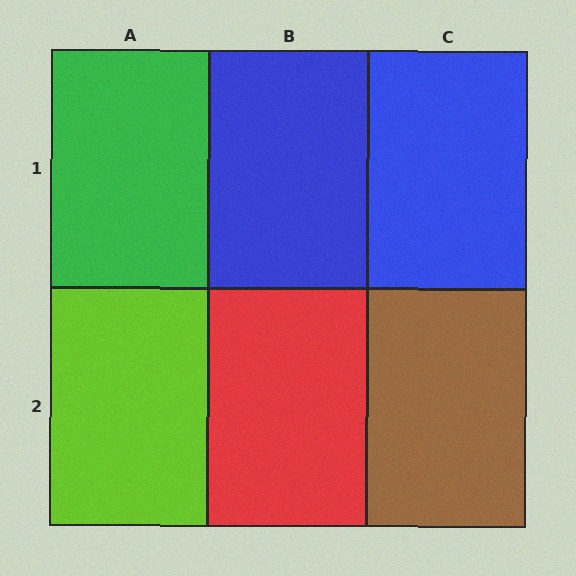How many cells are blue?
2 cells are blue.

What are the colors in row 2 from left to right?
Lime, red, brown.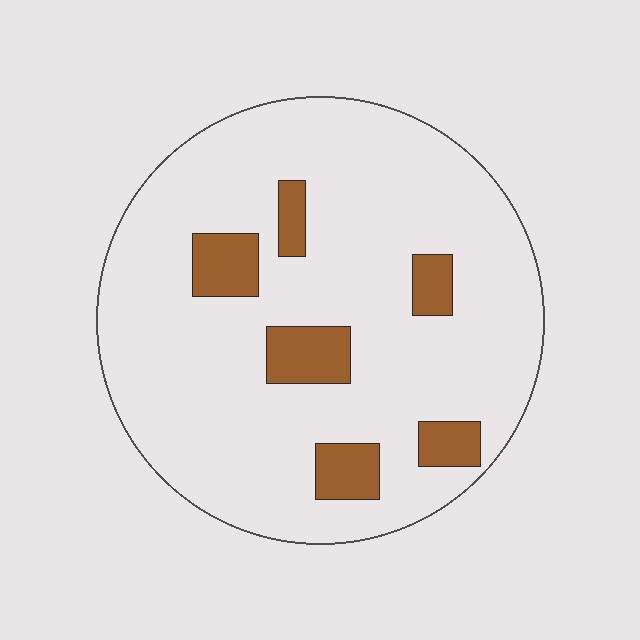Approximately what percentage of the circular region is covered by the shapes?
Approximately 15%.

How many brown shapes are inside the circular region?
6.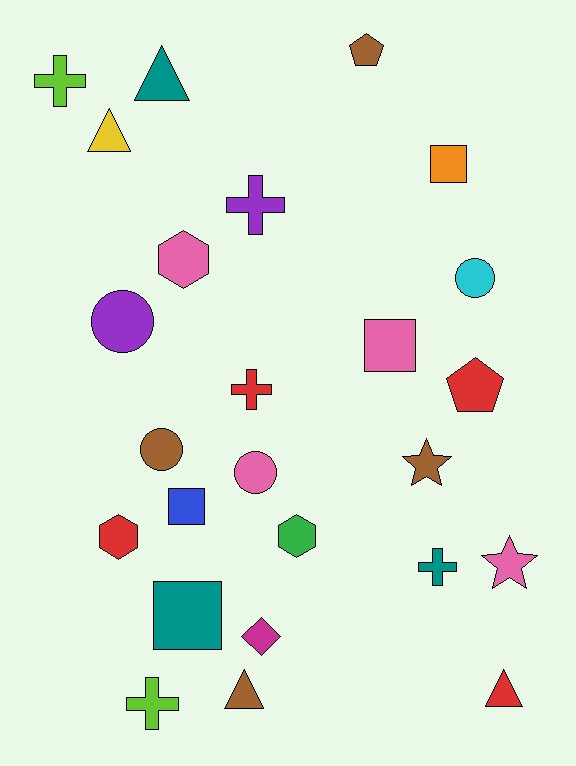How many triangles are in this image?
There are 4 triangles.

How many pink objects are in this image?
There are 4 pink objects.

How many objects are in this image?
There are 25 objects.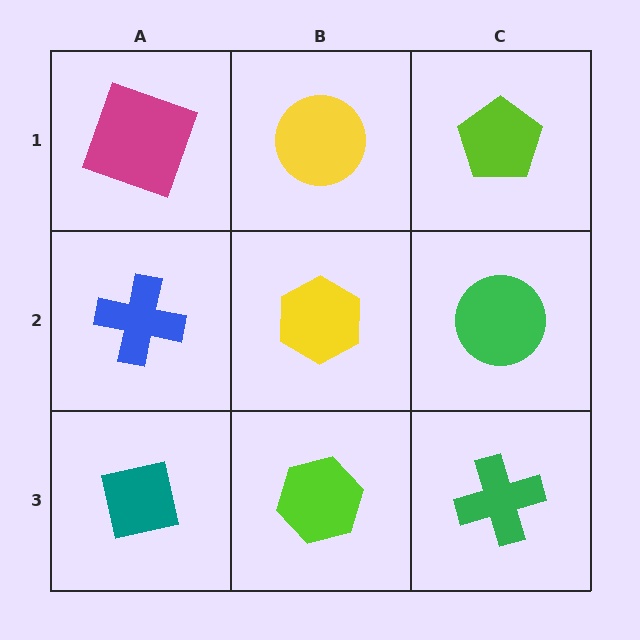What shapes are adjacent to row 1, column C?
A green circle (row 2, column C), a yellow circle (row 1, column B).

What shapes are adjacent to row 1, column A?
A blue cross (row 2, column A), a yellow circle (row 1, column B).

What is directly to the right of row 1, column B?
A lime pentagon.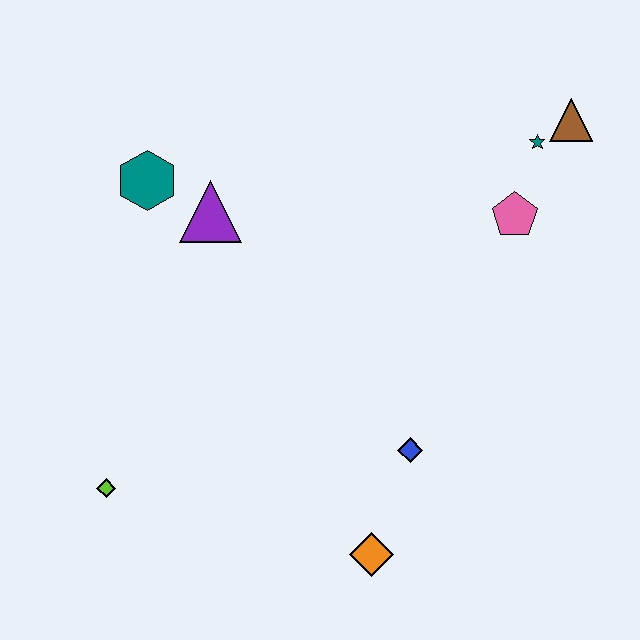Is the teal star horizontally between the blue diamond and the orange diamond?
No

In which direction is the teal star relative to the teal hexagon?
The teal star is to the right of the teal hexagon.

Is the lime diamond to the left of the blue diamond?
Yes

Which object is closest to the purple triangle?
The teal hexagon is closest to the purple triangle.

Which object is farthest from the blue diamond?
The teal hexagon is farthest from the blue diamond.